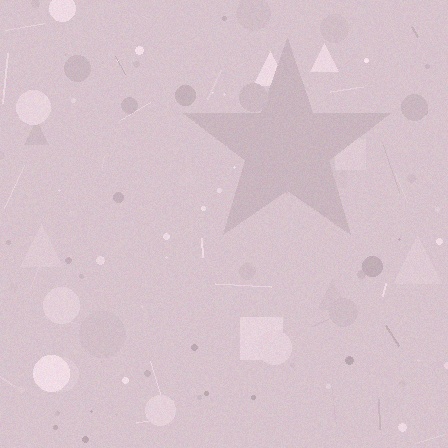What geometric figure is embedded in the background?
A star is embedded in the background.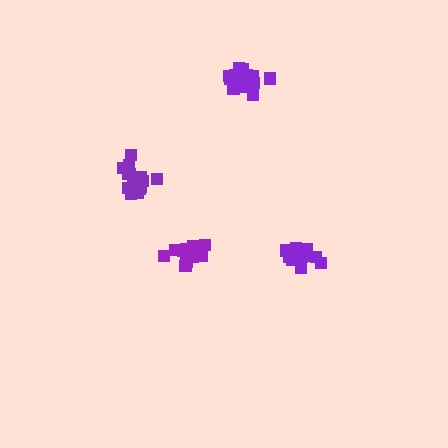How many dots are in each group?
Group 1: 17 dots, Group 2: 19 dots, Group 3: 13 dots, Group 4: 14 dots (63 total).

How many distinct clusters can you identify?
There are 4 distinct clusters.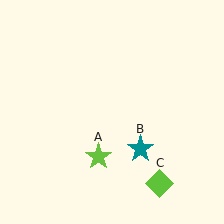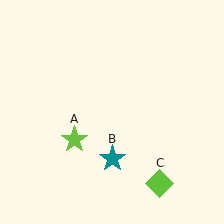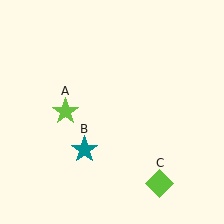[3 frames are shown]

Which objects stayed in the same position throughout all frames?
Lime diamond (object C) remained stationary.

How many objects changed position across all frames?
2 objects changed position: lime star (object A), teal star (object B).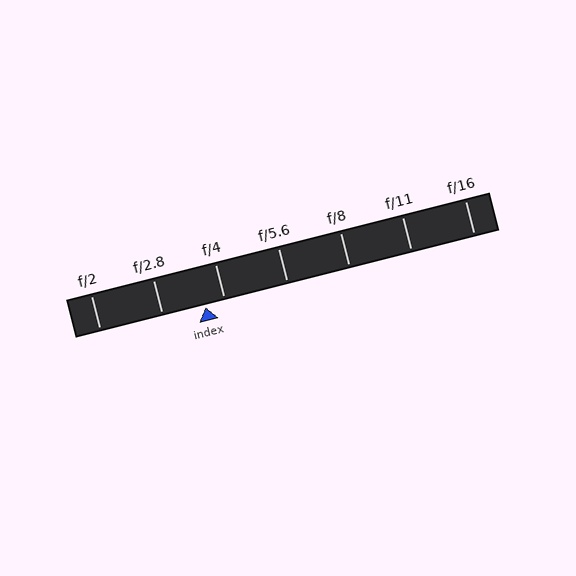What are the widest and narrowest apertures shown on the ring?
The widest aperture shown is f/2 and the narrowest is f/16.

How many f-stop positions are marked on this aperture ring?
There are 7 f-stop positions marked.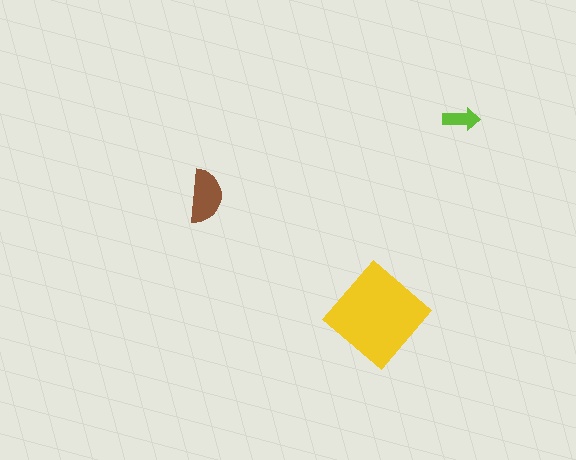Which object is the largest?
The yellow diamond.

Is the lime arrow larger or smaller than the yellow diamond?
Smaller.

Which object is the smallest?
The lime arrow.